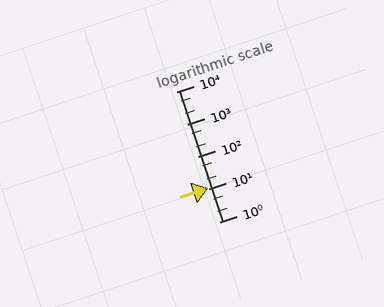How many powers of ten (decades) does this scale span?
The scale spans 4 decades, from 1 to 10000.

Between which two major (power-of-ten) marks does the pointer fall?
The pointer is between 10 and 100.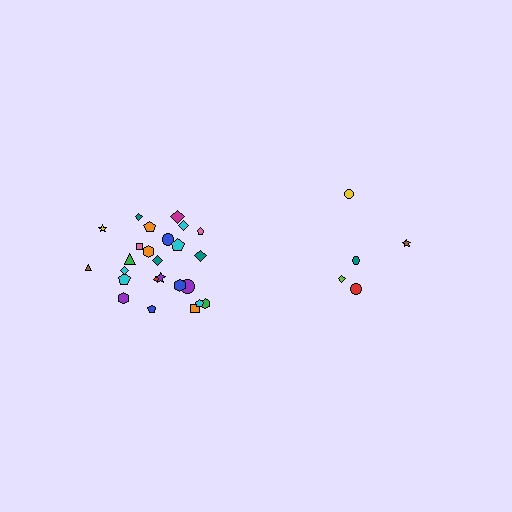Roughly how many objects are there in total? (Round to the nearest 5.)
Roughly 30 objects in total.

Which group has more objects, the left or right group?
The left group.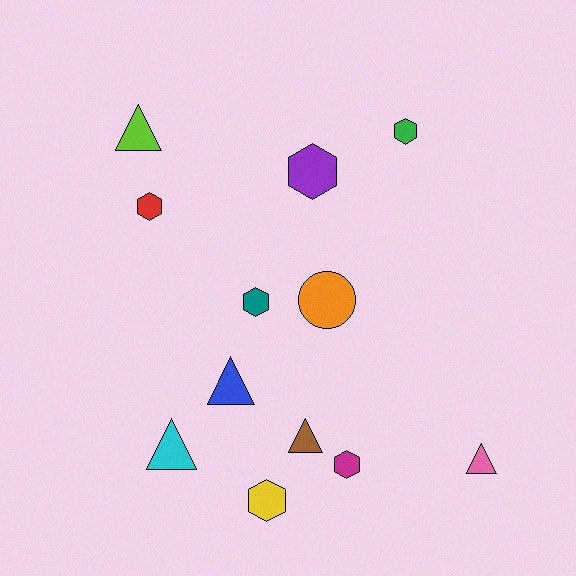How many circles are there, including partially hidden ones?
There is 1 circle.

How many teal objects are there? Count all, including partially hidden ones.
There is 1 teal object.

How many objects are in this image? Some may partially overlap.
There are 12 objects.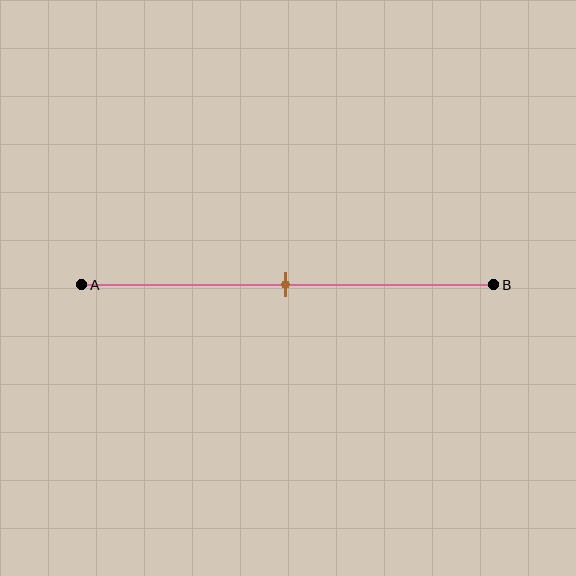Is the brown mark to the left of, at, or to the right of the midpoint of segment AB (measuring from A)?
The brown mark is approximately at the midpoint of segment AB.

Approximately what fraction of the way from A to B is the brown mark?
The brown mark is approximately 50% of the way from A to B.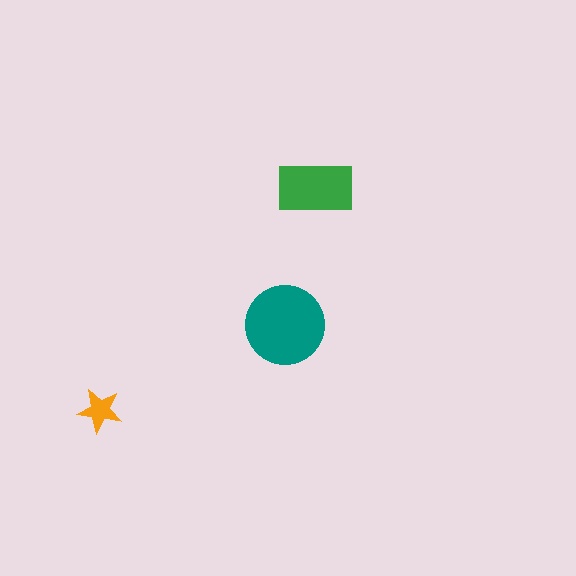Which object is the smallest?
The orange star.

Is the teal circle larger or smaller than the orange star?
Larger.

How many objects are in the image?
There are 3 objects in the image.